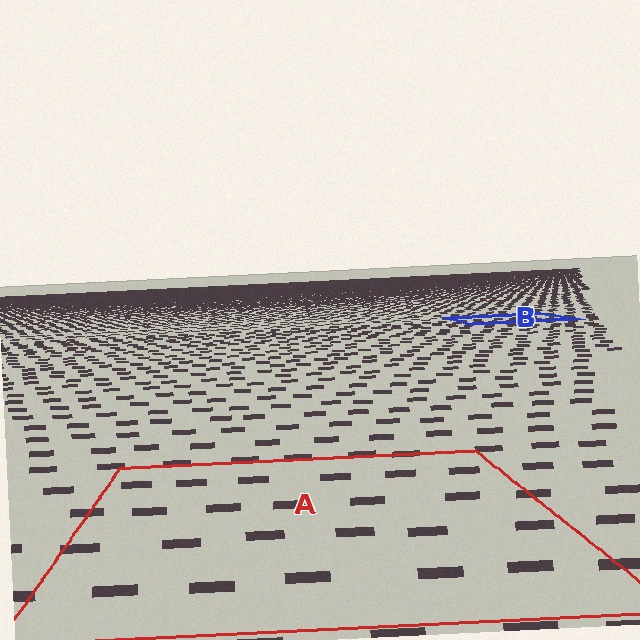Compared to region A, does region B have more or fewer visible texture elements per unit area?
Region B has more texture elements per unit area — they are packed more densely because it is farther away.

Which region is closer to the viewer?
Region A is closer. The texture elements there are larger and more spread out.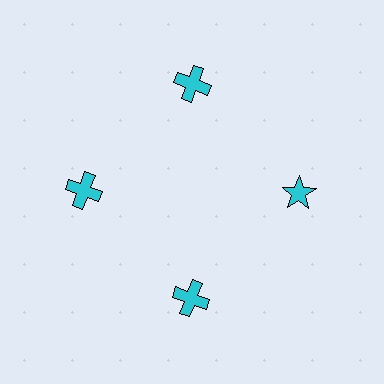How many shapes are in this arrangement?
There are 4 shapes arranged in a ring pattern.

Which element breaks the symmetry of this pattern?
The cyan star at roughly the 3 o'clock position breaks the symmetry. All other shapes are cyan crosses.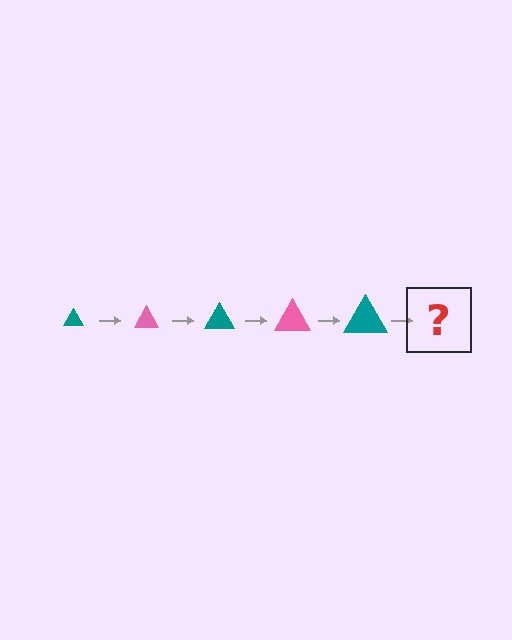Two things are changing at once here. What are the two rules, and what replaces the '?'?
The two rules are that the triangle grows larger each step and the color cycles through teal and pink. The '?' should be a pink triangle, larger than the previous one.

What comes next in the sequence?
The next element should be a pink triangle, larger than the previous one.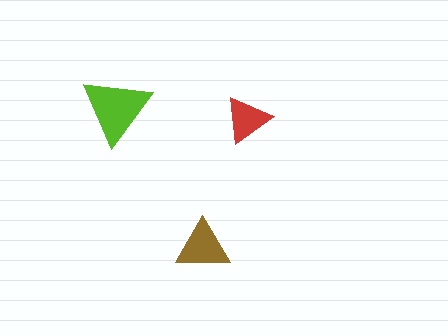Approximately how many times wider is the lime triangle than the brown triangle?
About 1.5 times wider.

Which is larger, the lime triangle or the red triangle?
The lime one.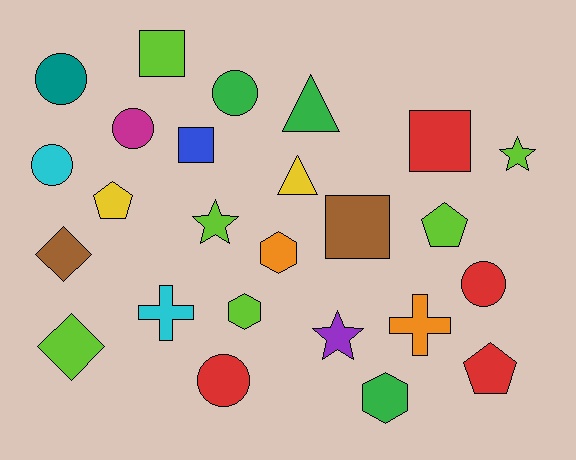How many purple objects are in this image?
There is 1 purple object.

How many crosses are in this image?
There are 2 crosses.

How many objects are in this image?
There are 25 objects.